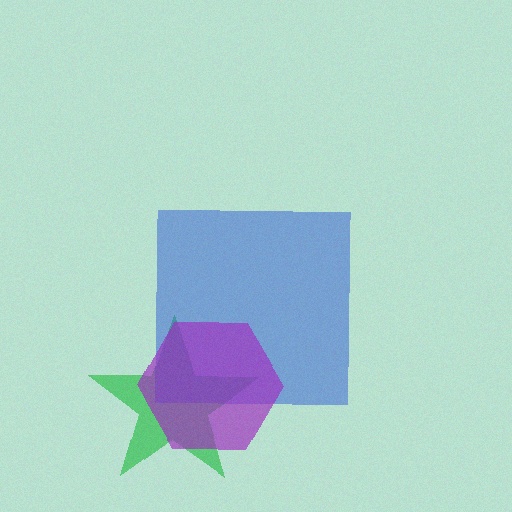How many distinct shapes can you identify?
There are 3 distinct shapes: a green star, a blue square, a purple hexagon.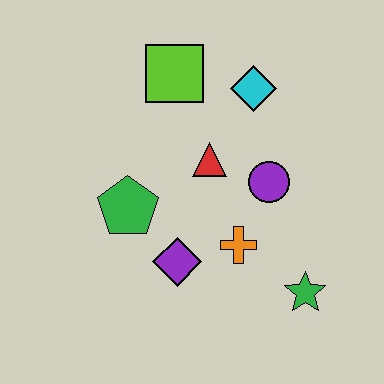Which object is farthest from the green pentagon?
The green star is farthest from the green pentagon.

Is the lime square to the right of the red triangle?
No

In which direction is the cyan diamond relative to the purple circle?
The cyan diamond is above the purple circle.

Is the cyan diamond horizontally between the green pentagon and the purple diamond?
No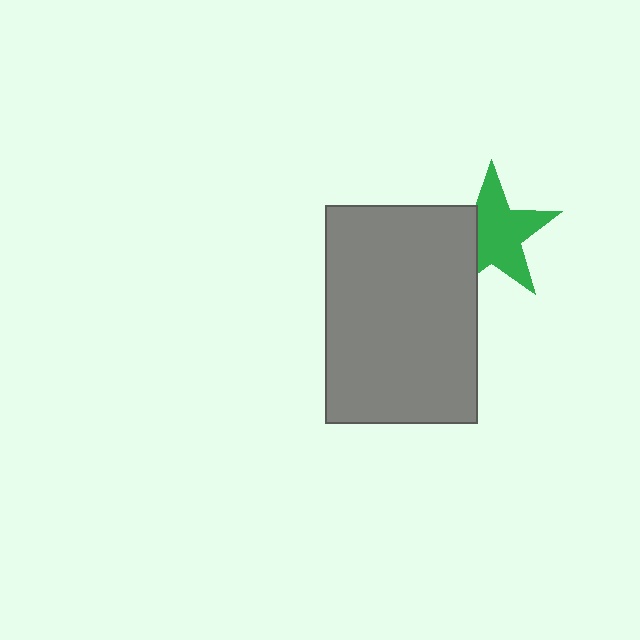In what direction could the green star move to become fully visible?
The green star could move right. That would shift it out from behind the gray rectangle entirely.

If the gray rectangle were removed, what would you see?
You would see the complete green star.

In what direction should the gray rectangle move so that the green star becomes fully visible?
The gray rectangle should move left. That is the shortest direction to clear the overlap and leave the green star fully visible.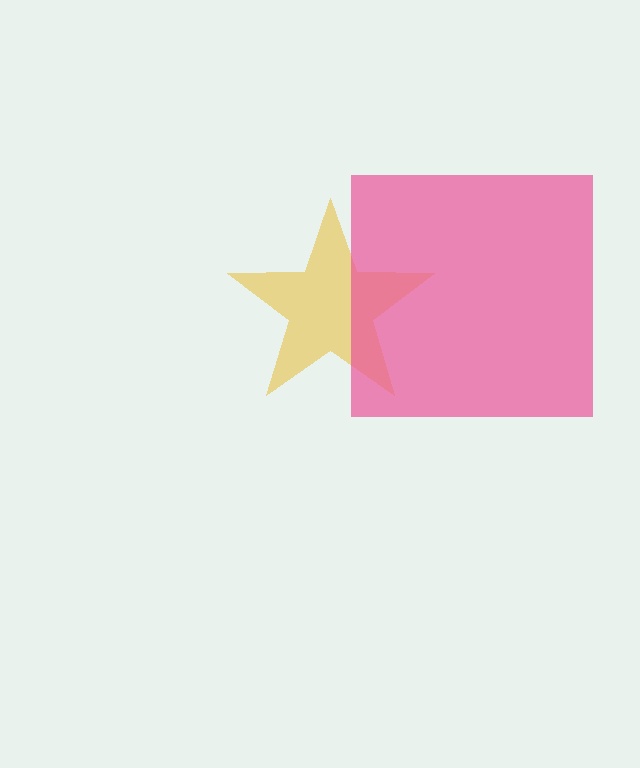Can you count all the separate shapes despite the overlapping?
Yes, there are 2 separate shapes.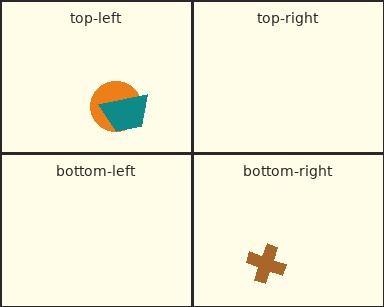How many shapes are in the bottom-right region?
1.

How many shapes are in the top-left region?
2.